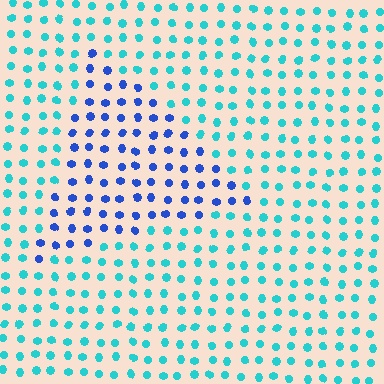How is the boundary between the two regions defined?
The boundary is defined purely by a slight shift in hue (about 46 degrees). Spacing, size, and orientation are identical on both sides.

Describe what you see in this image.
The image is filled with small cyan elements in a uniform arrangement. A triangle-shaped region is visible where the elements are tinted to a slightly different hue, forming a subtle color boundary.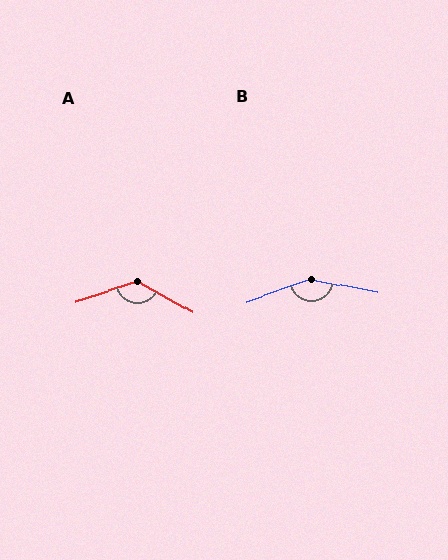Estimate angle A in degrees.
Approximately 133 degrees.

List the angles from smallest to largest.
A (133°), B (150°).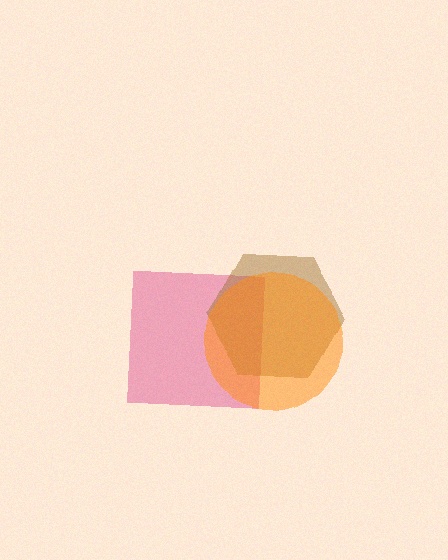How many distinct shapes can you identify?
There are 3 distinct shapes: a magenta square, a brown hexagon, an orange circle.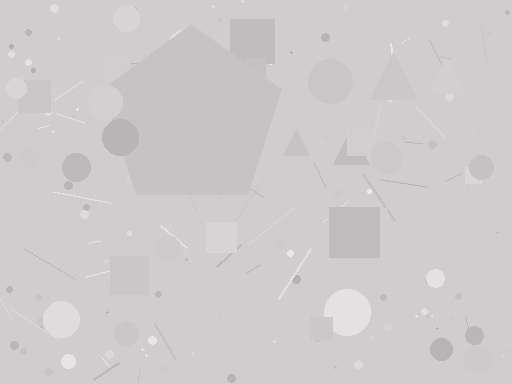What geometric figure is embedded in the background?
A pentagon is embedded in the background.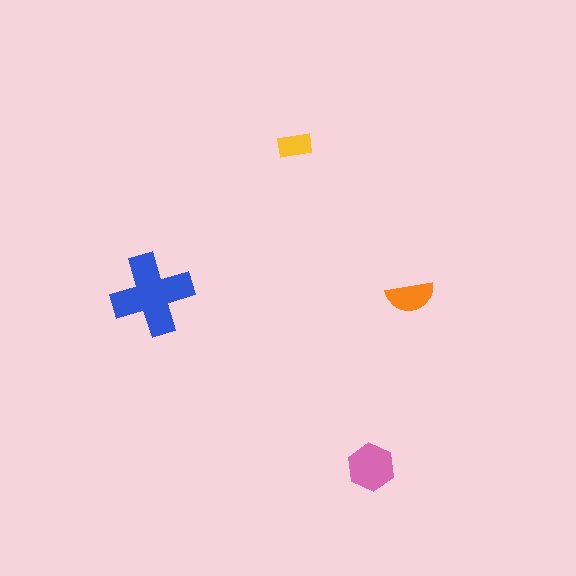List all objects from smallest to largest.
The yellow rectangle, the orange semicircle, the pink hexagon, the blue cross.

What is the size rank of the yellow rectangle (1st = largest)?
4th.